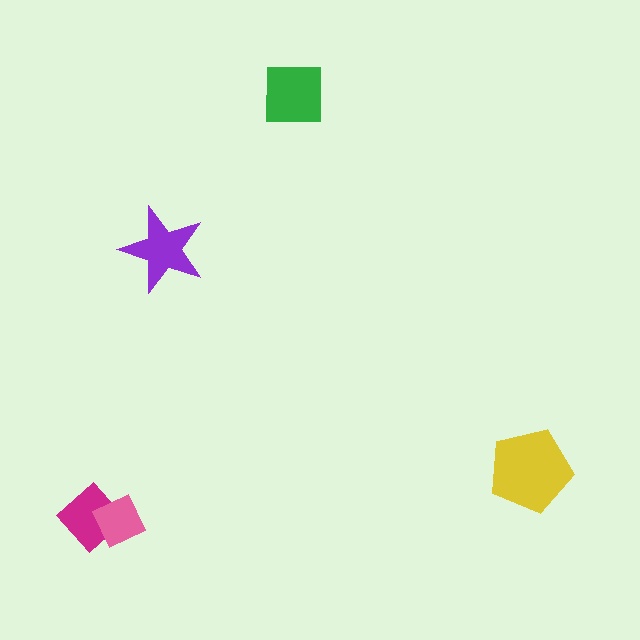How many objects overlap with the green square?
0 objects overlap with the green square.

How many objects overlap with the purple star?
0 objects overlap with the purple star.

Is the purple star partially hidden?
No, no other shape covers it.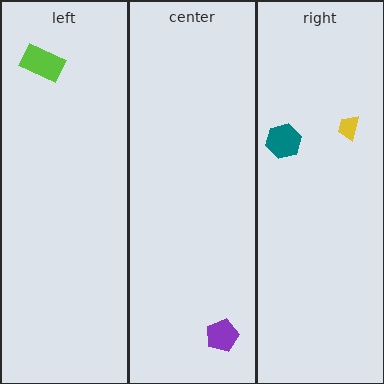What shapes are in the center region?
The purple pentagon.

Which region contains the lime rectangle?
The left region.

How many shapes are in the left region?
1.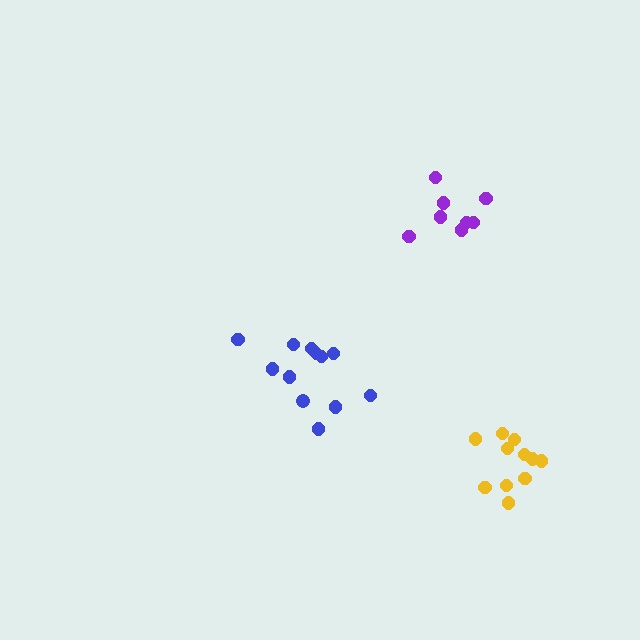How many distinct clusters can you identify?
There are 3 distinct clusters.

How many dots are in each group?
Group 1: 11 dots, Group 2: 8 dots, Group 3: 12 dots (31 total).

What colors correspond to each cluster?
The clusters are colored: yellow, purple, blue.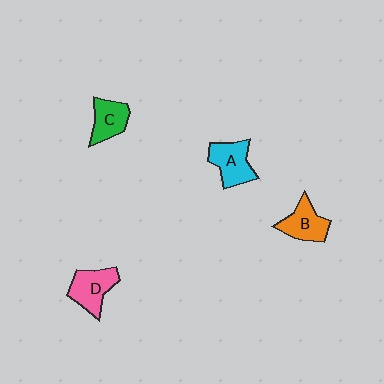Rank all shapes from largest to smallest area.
From largest to smallest: A (cyan), D (pink), B (orange), C (green).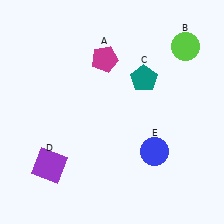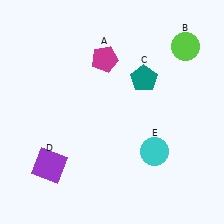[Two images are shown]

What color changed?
The circle (E) changed from blue in Image 1 to cyan in Image 2.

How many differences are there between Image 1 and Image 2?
There is 1 difference between the two images.